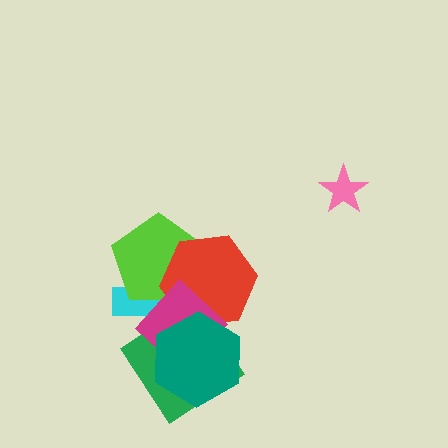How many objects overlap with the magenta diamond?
5 objects overlap with the magenta diamond.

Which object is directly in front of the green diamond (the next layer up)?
The magenta diamond is directly in front of the green diamond.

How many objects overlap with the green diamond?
4 objects overlap with the green diamond.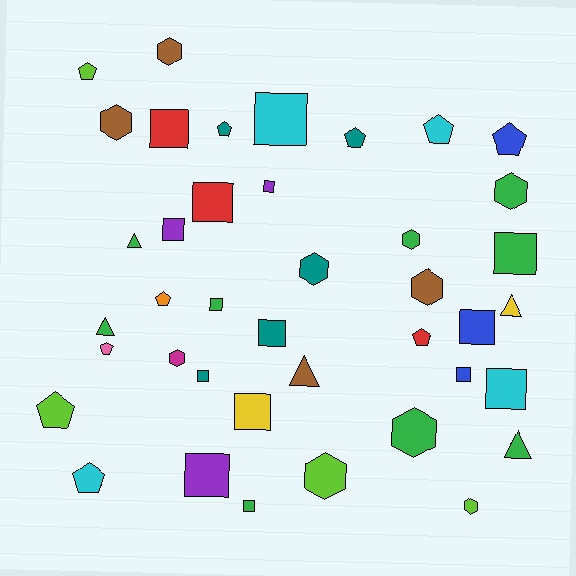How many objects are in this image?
There are 40 objects.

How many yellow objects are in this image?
There are 2 yellow objects.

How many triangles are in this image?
There are 5 triangles.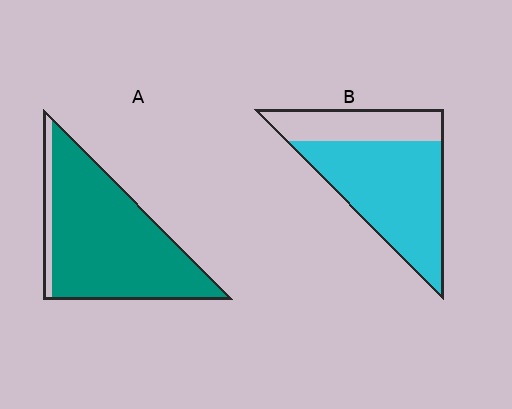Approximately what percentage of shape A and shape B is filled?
A is approximately 90% and B is approximately 70%.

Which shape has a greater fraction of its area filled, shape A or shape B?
Shape A.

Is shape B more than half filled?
Yes.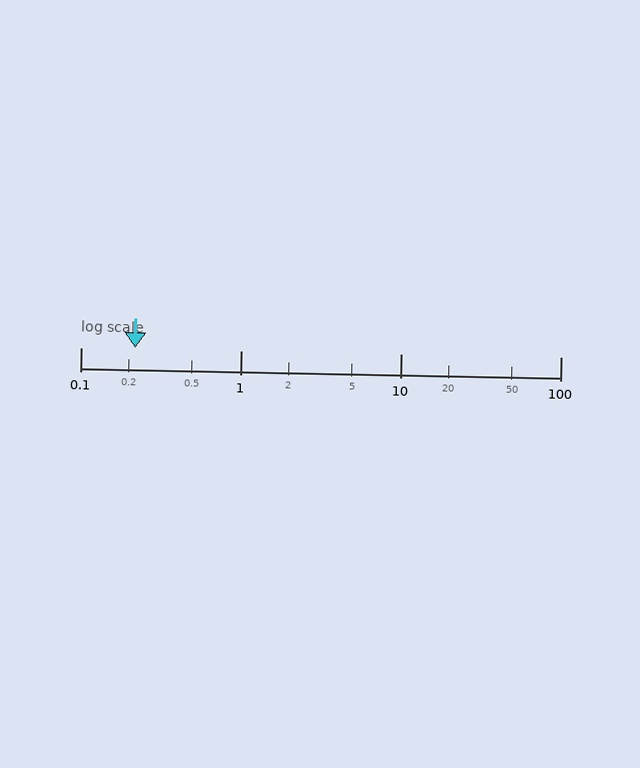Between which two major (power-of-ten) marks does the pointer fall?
The pointer is between 0.1 and 1.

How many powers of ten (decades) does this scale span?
The scale spans 3 decades, from 0.1 to 100.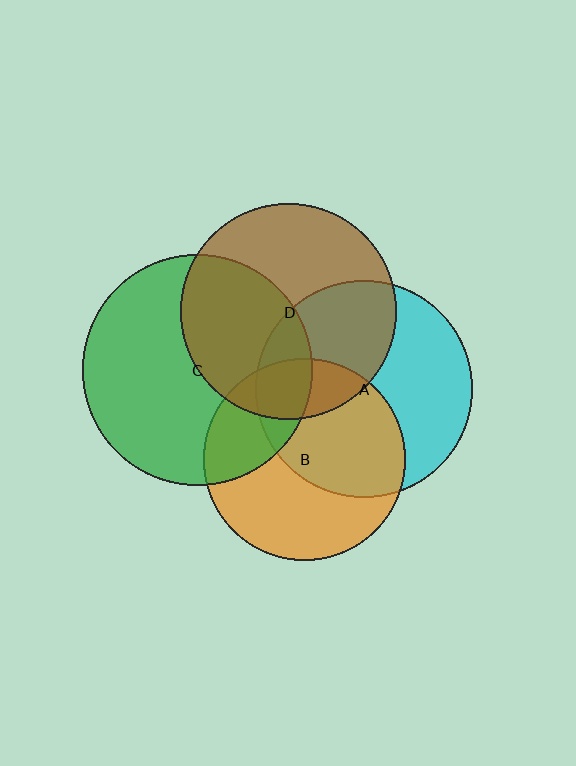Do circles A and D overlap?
Yes.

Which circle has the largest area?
Circle C (green).